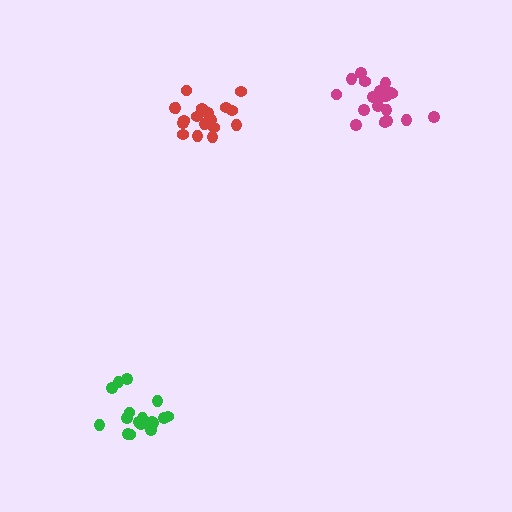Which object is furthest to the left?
The green cluster is leftmost.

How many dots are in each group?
Group 1: 18 dots, Group 2: 17 dots, Group 3: 20 dots (55 total).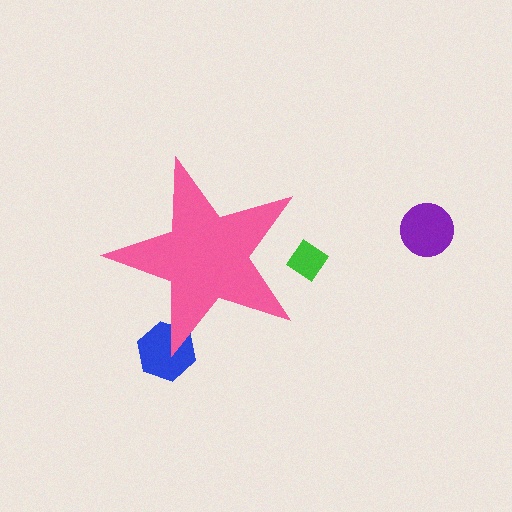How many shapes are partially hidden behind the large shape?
2 shapes are partially hidden.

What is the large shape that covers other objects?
A pink star.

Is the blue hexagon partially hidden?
Yes, the blue hexagon is partially hidden behind the pink star.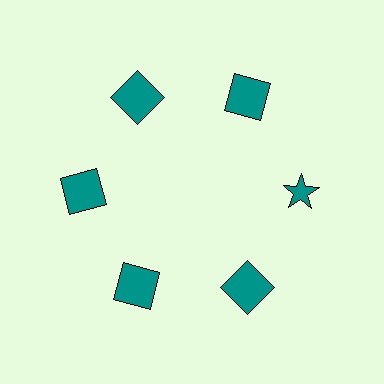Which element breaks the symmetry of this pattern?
The teal star at roughly the 3 o'clock position breaks the symmetry. All other shapes are teal squares.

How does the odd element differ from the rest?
It has a different shape: star instead of square.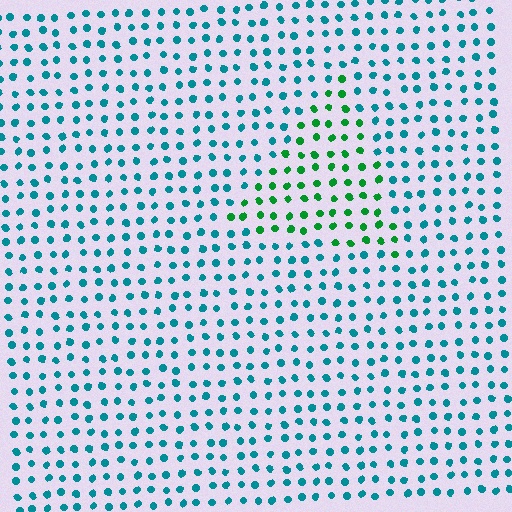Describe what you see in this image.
The image is filled with small teal elements in a uniform arrangement. A triangle-shaped region is visible where the elements are tinted to a slightly different hue, forming a subtle color boundary.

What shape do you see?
I see a triangle.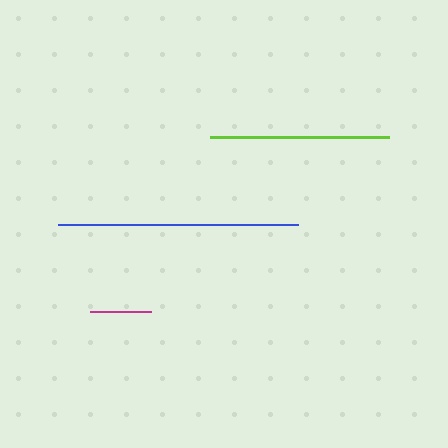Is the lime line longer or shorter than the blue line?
The blue line is longer than the lime line.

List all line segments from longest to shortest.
From longest to shortest: blue, lime, magenta.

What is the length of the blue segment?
The blue segment is approximately 240 pixels long.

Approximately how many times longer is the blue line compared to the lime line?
The blue line is approximately 1.3 times the length of the lime line.